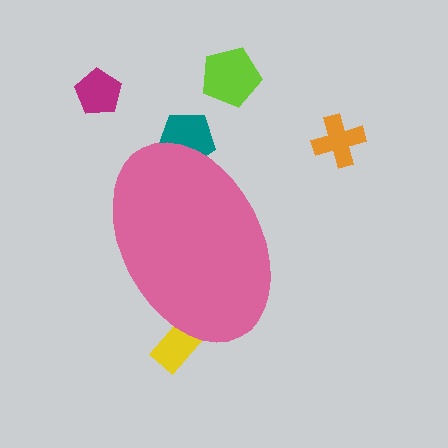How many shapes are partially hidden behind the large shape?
2 shapes are partially hidden.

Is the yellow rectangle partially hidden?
Yes, the yellow rectangle is partially hidden behind the pink ellipse.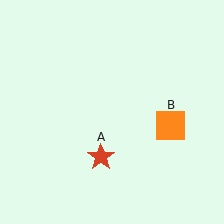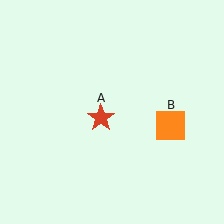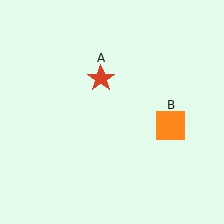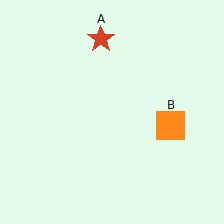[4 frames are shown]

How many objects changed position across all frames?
1 object changed position: red star (object A).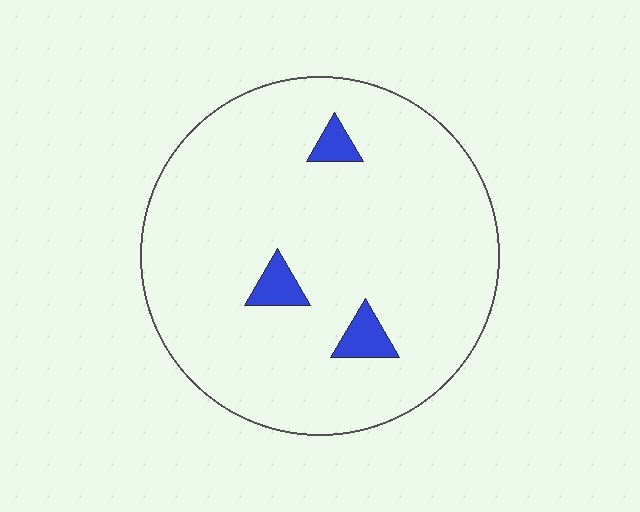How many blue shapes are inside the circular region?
3.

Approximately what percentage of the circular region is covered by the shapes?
Approximately 5%.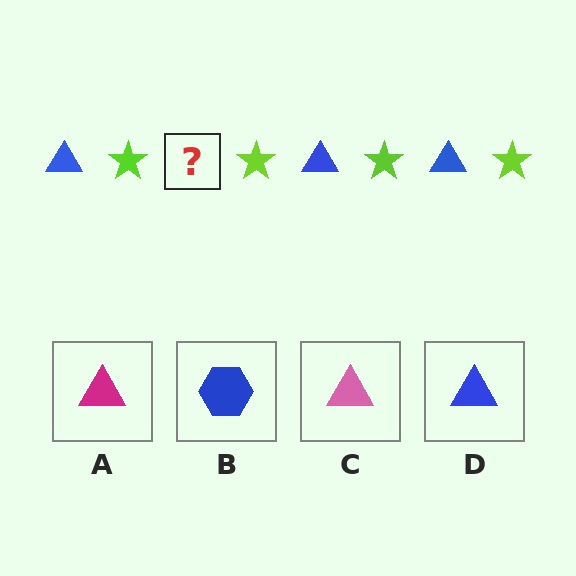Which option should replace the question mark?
Option D.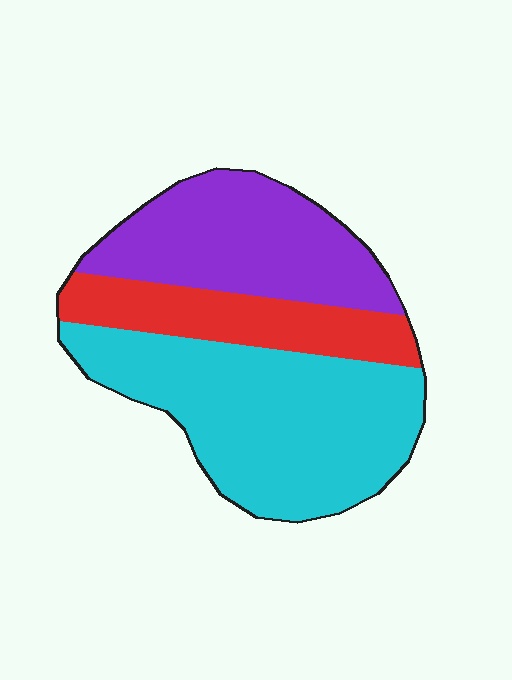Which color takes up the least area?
Red, at roughly 20%.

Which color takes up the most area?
Cyan, at roughly 50%.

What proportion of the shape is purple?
Purple covers around 30% of the shape.